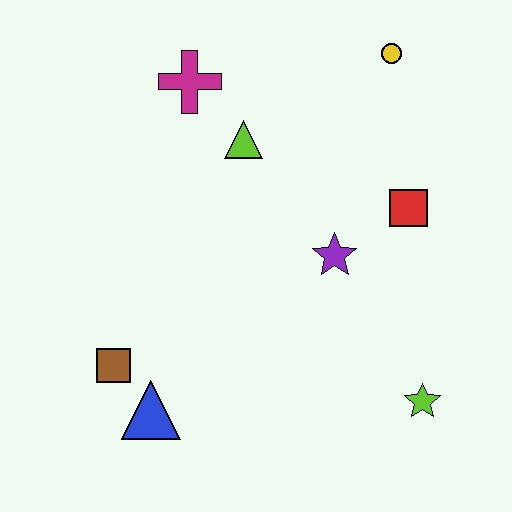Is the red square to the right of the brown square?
Yes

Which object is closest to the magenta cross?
The lime triangle is closest to the magenta cross.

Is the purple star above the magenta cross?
No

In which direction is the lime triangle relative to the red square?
The lime triangle is to the left of the red square.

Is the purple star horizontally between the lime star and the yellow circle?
No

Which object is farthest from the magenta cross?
The lime star is farthest from the magenta cross.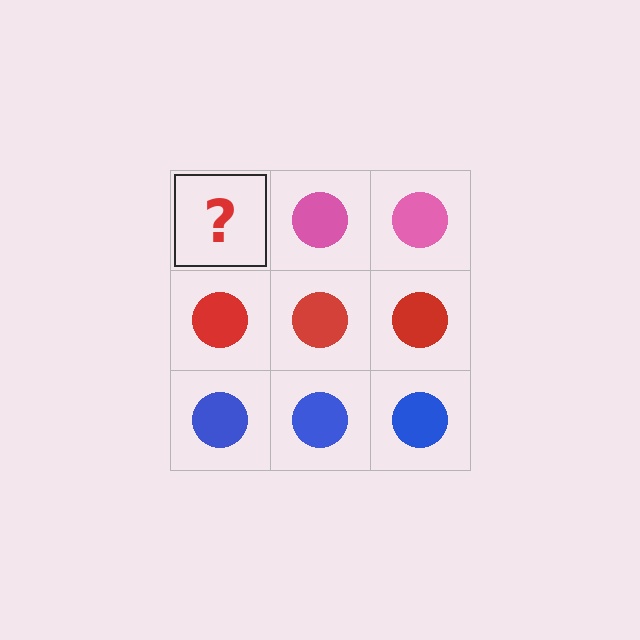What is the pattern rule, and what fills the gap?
The rule is that each row has a consistent color. The gap should be filled with a pink circle.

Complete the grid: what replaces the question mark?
The question mark should be replaced with a pink circle.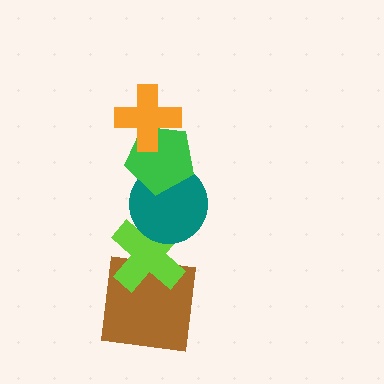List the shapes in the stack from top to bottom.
From top to bottom: the orange cross, the green pentagon, the teal circle, the lime cross, the brown square.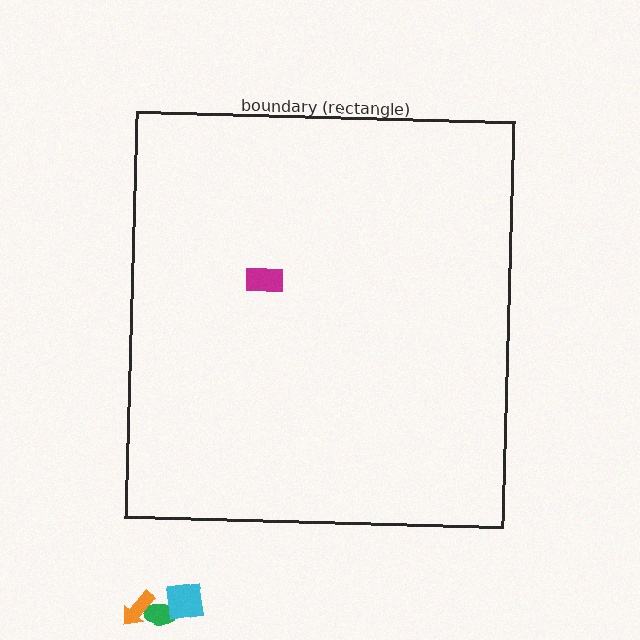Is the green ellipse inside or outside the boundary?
Outside.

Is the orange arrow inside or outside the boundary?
Outside.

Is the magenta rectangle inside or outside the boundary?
Inside.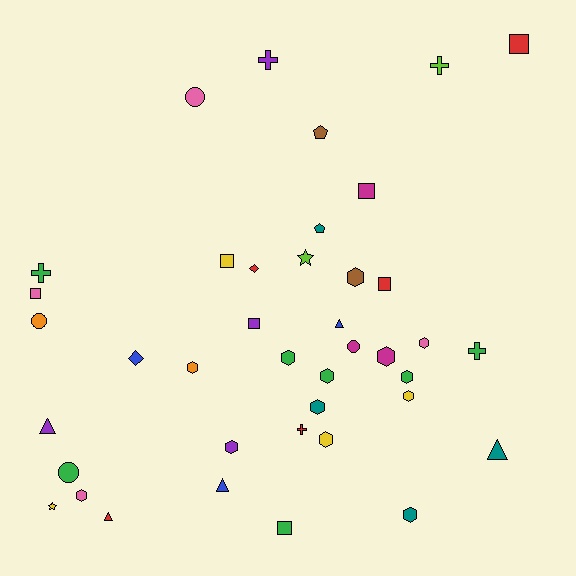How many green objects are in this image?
There are 7 green objects.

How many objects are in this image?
There are 40 objects.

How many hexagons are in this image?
There are 13 hexagons.